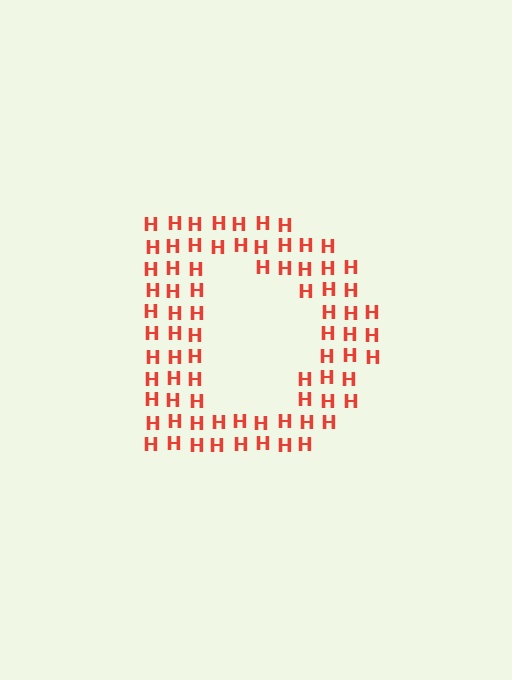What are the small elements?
The small elements are letter H's.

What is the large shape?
The large shape is the letter D.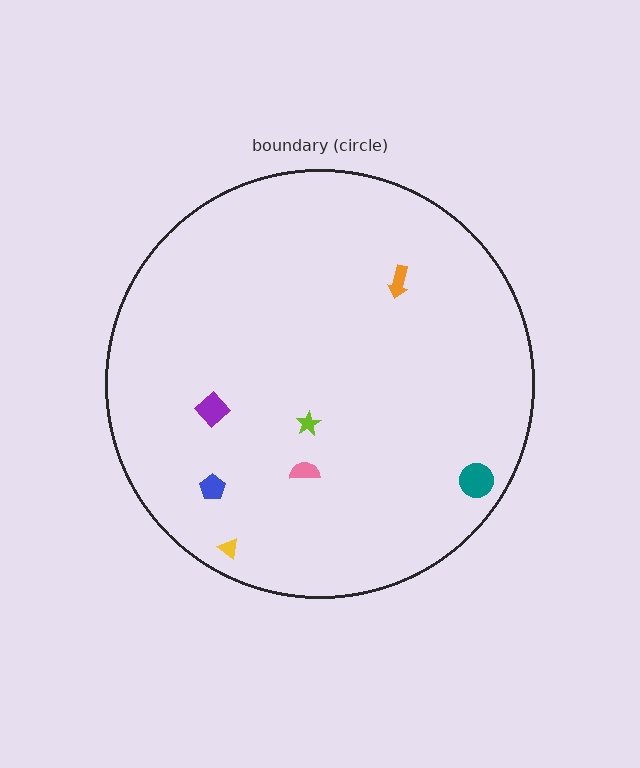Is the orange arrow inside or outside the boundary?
Inside.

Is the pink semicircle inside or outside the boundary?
Inside.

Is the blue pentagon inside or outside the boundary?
Inside.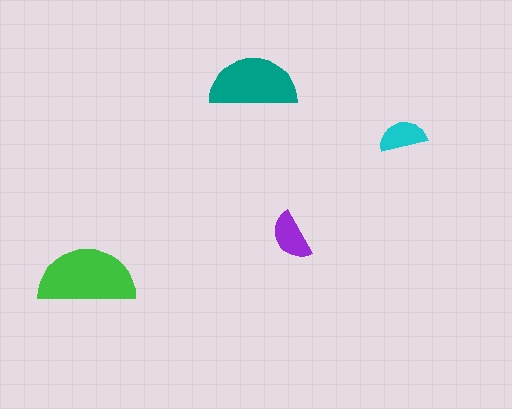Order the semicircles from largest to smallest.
the green one, the teal one, the purple one, the cyan one.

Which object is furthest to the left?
The green semicircle is leftmost.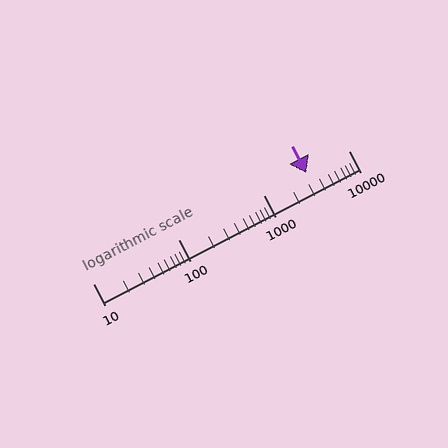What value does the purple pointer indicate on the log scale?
The pointer indicates approximately 3200.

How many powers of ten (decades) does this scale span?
The scale spans 3 decades, from 10 to 10000.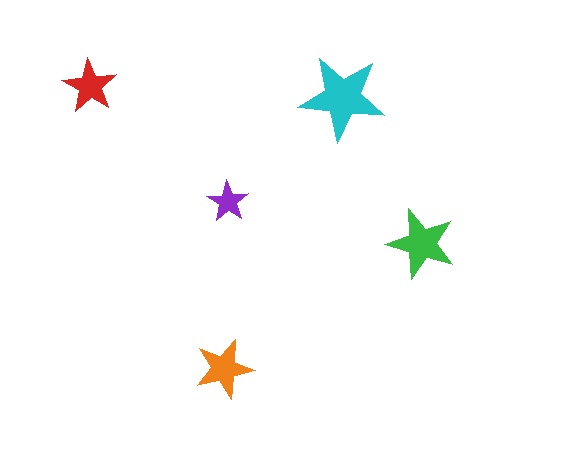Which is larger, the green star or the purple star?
The green one.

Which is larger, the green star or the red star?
The green one.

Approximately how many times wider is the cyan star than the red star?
About 1.5 times wider.